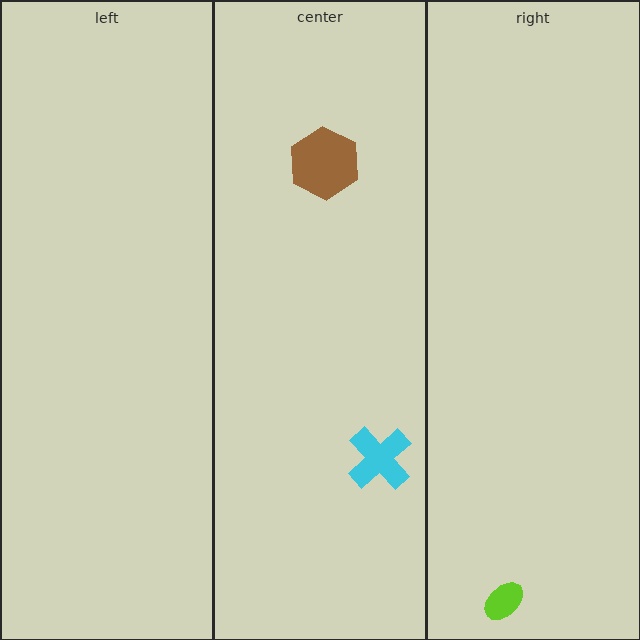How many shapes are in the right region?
1.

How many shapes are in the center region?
2.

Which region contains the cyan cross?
The center region.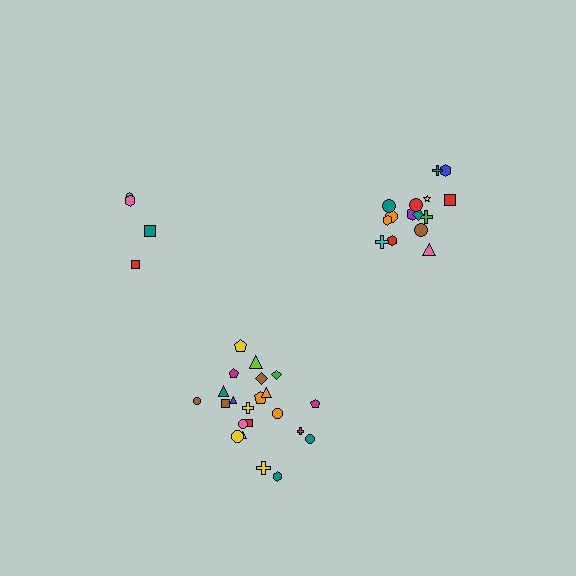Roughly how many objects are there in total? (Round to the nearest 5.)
Roughly 40 objects in total.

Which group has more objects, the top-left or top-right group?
The top-right group.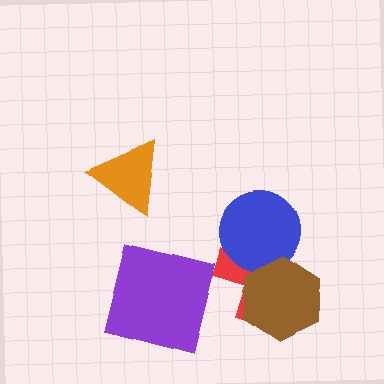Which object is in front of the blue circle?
The brown hexagon is in front of the blue circle.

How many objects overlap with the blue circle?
2 objects overlap with the blue circle.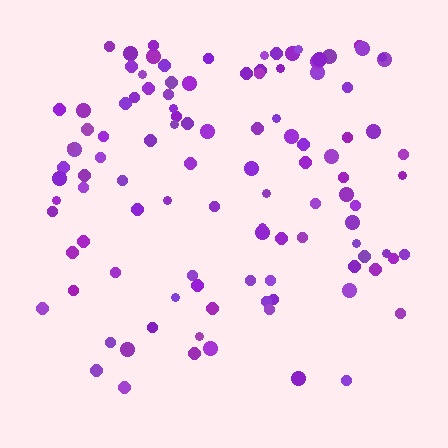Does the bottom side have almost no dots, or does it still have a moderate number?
Still a moderate number, just noticeably fewer than the top.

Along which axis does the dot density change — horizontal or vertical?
Vertical.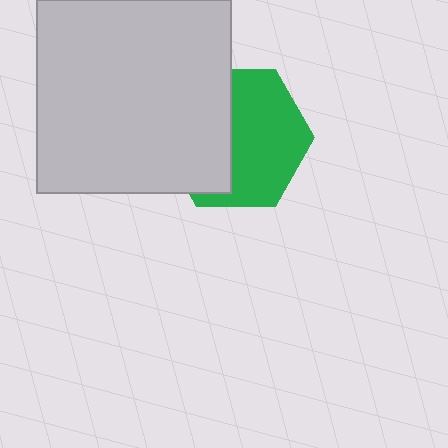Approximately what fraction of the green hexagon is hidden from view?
Roughly 43% of the green hexagon is hidden behind the light gray square.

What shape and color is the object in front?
The object in front is a light gray square.